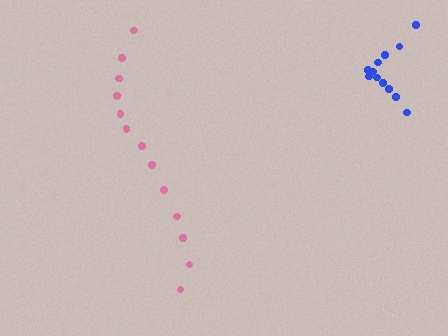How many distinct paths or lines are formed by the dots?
There are 2 distinct paths.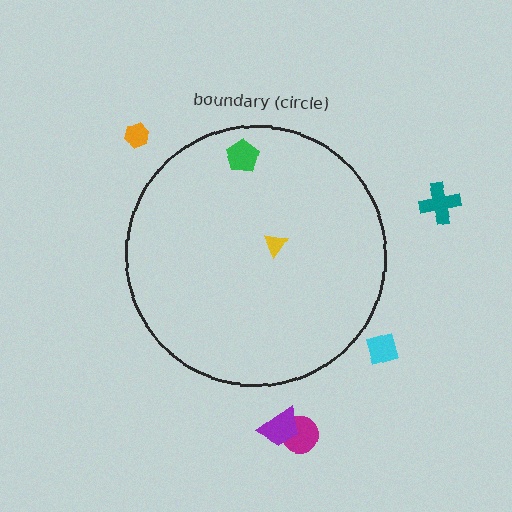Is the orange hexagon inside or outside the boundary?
Outside.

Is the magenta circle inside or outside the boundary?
Outside.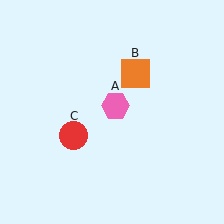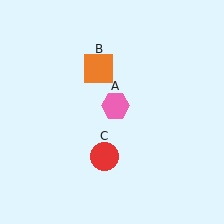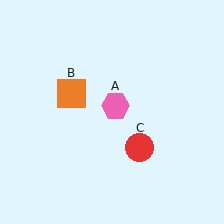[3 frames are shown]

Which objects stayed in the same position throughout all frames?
Pink hexagon (object A) remained stationary.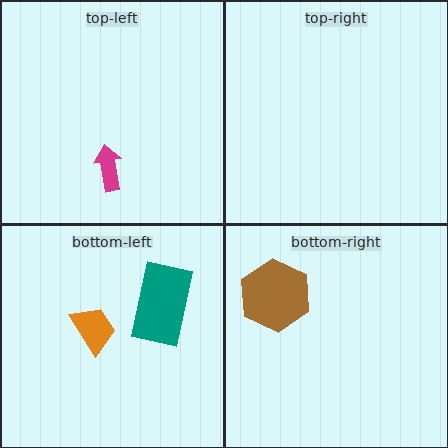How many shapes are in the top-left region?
1.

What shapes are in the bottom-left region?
The teal rectangle, the orange trapezoid.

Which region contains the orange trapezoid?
The bottom-left region.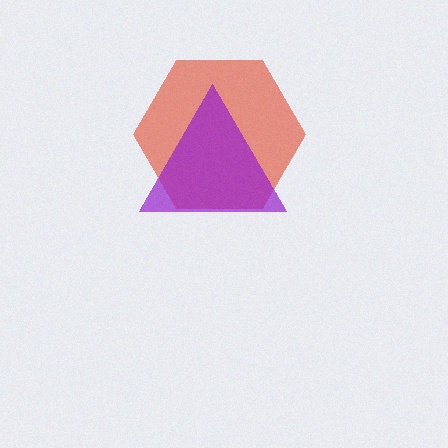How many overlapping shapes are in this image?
There are 2 overlapping shapes in the image.